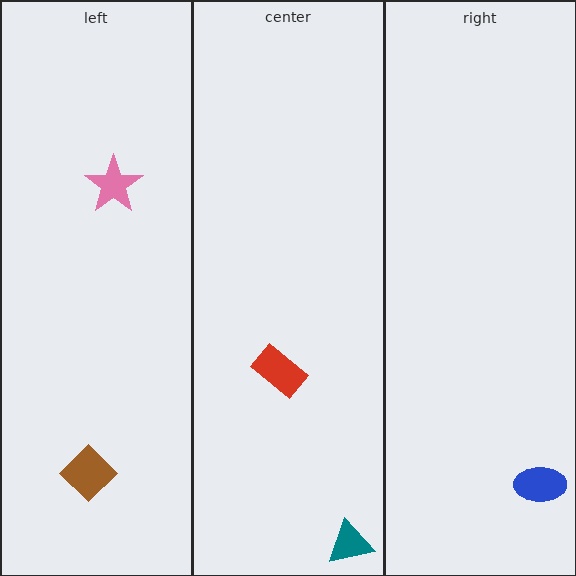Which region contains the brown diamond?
The left region.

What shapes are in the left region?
The brown diamond, the pink star.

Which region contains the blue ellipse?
The right region.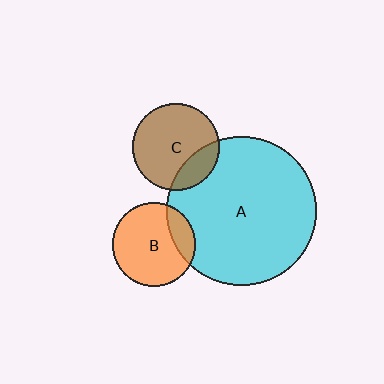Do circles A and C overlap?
Yes.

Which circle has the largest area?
Circle A (cyan).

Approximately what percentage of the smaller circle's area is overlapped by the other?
Approximately 20%.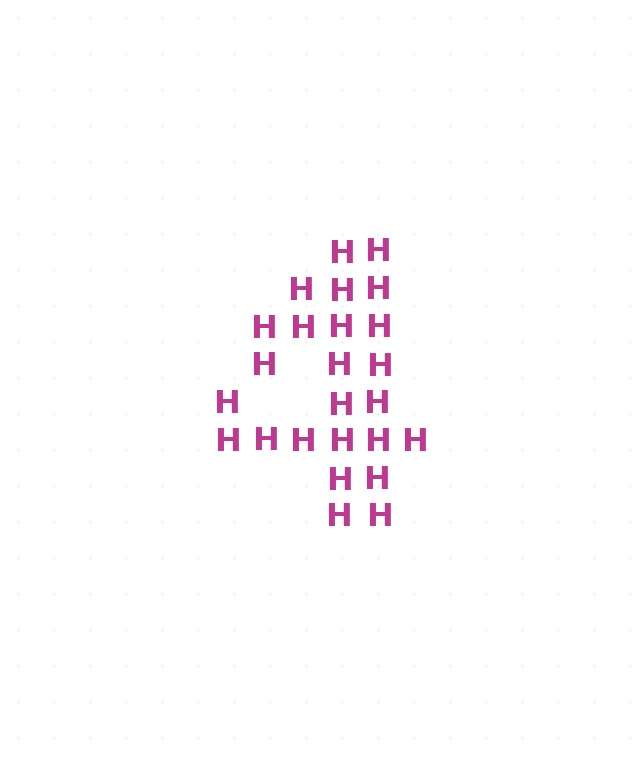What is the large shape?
The large shape is the digit 4.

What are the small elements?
The small elements are letter H's.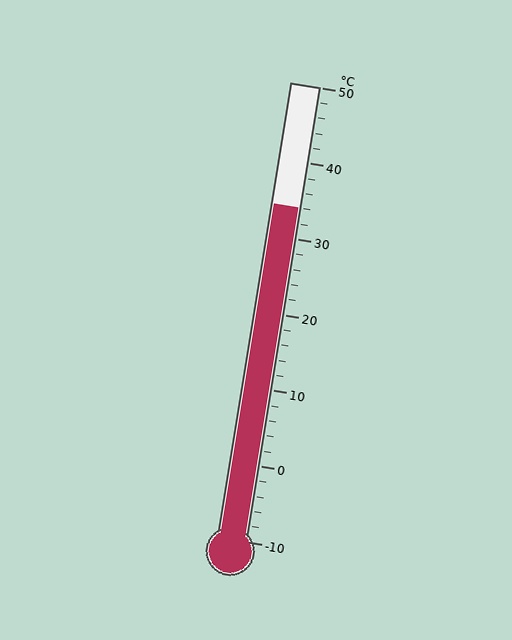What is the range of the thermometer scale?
The thermometer scale ranges from -10°C to 50°C.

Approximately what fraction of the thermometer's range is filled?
The thermometer is filled to approximately 75% of its range.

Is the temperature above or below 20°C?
The temperature is above 20°C.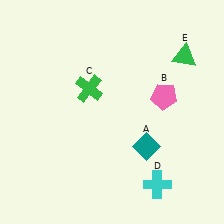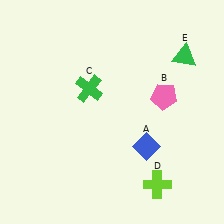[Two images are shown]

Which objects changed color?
A changed from teal to blue. D changed from cyan to lime.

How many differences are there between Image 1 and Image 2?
There are 2 differences between the two images.